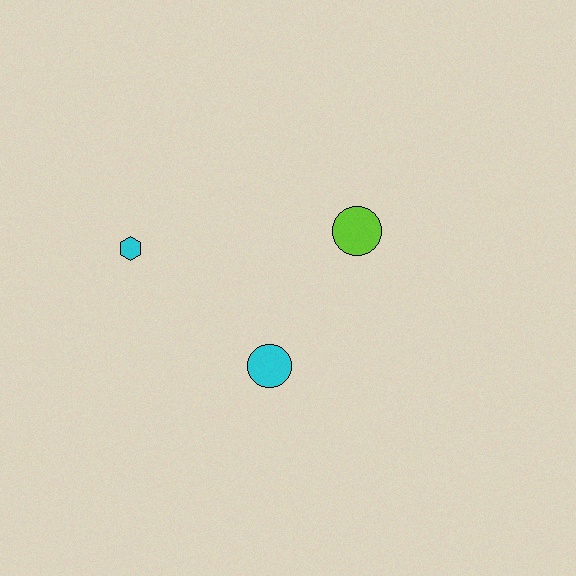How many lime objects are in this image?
There is 1 lime object.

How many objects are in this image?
There are 3 objects.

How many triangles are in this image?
There are no triangles.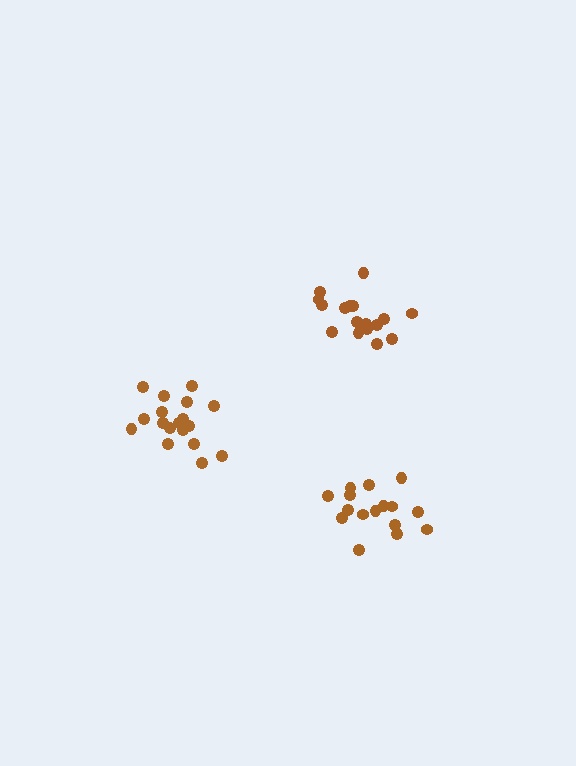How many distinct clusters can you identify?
There are 3 distinct clusters.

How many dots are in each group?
Group 1: 18 dots, Group 2: 16 dots, Group 3: 20 dots (54 total).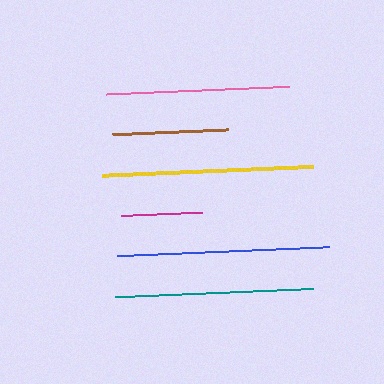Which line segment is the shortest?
The magenta line is the shortest at approximately 80 pixels.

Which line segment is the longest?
The blue line is the longest at approximately 212 pixels.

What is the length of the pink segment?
The pink segment is approximately 183 pixels long.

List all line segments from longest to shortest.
From longest to shortest: blue, yellow, teal, pink, brown, magenta.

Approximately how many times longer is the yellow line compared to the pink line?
The yellow line is approximately 1.2 times the length of the pink line.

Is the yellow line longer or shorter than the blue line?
The blue line is longer than the yellow line.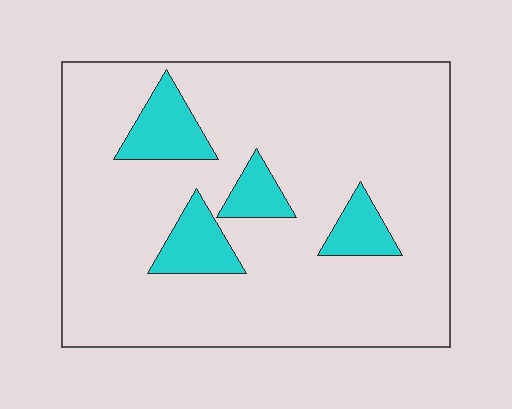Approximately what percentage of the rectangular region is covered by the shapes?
Approximately 15%.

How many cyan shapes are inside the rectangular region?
4.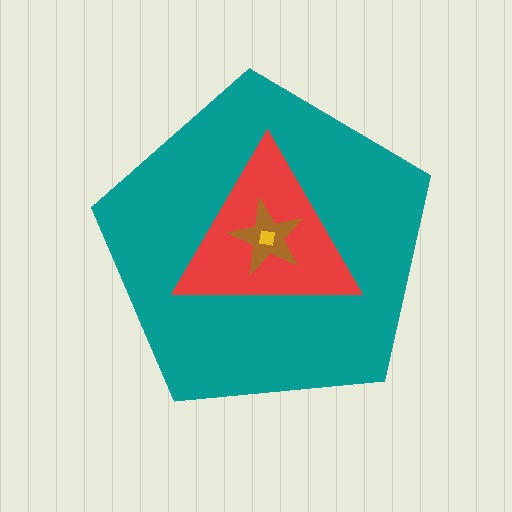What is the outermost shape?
The teal pentagon.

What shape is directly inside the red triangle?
The brown star.